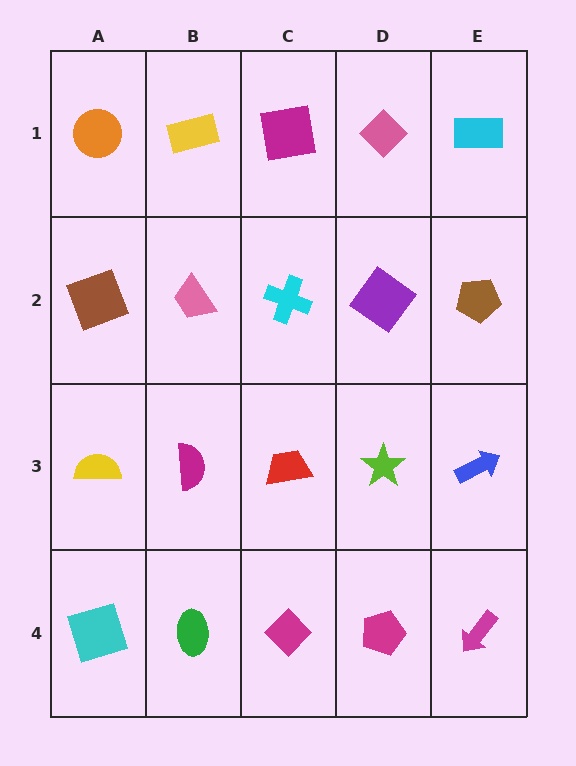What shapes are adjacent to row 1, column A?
A brown square (row 2, column A), a yellow rectangle (row 1, column B).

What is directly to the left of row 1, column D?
A magenta square.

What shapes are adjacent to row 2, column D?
A pink diamond (row 1, column D), a lime star (row 3, column D), a cyan cross (row 2, column C), a brown pentagon (row 2, column E).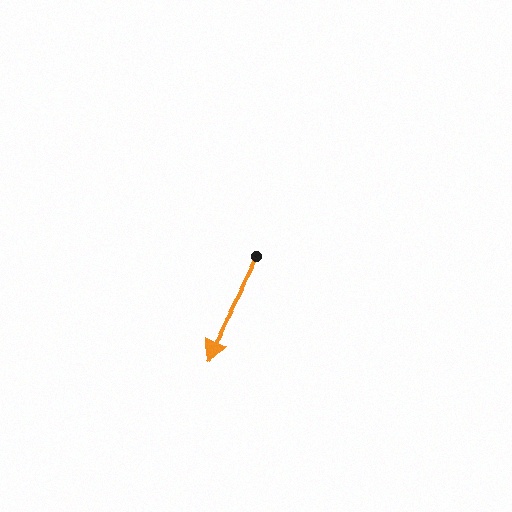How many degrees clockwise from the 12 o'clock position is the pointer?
Approximately 207 degrees.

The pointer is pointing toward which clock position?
Roughly 7 o'clock.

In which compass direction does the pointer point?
Southwest.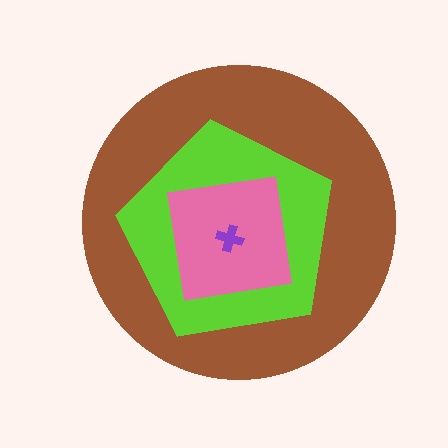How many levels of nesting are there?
4.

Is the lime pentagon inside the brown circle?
Yes.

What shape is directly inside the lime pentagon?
The pink square.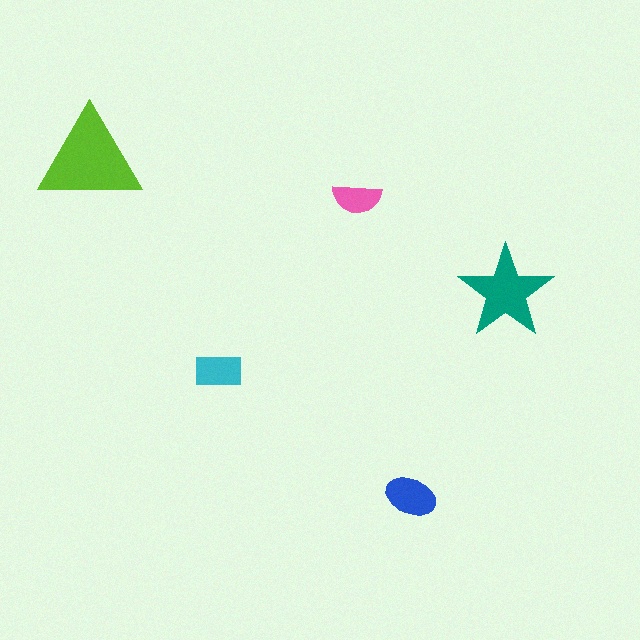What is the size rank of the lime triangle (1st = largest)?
1st.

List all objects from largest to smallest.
The lime triangle, the teal star, the blue ellipse, the cyan rectangle, the pink semicircle.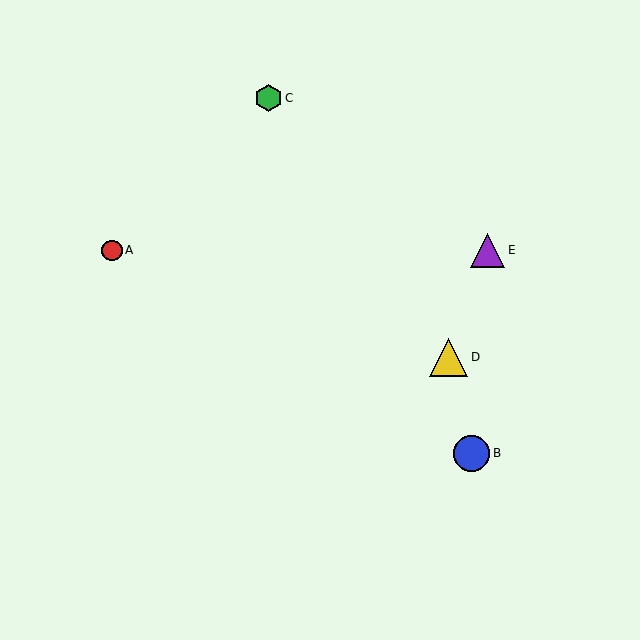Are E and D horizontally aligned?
No, E is at y≈250 and D is at y≈357.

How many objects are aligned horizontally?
2 objects (A, E) are aligned horizontally.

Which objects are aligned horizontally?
Objects A, E are aligned horizontally.